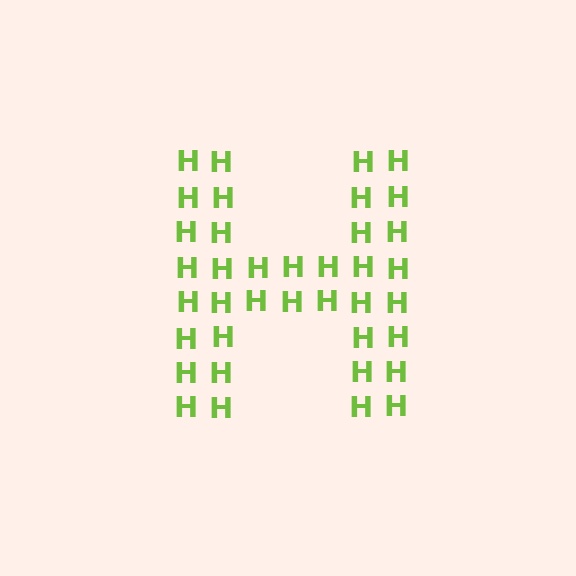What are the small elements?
The small elements are letter H's.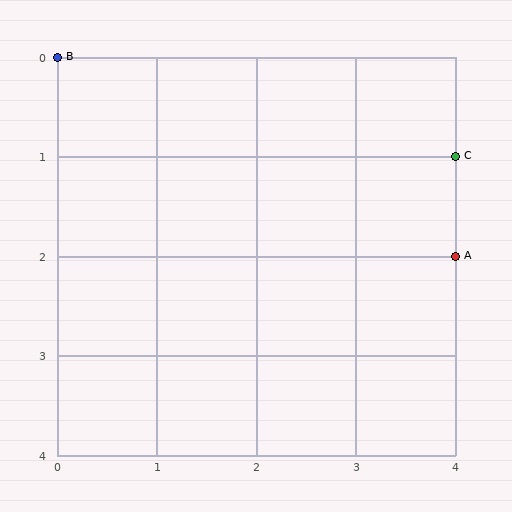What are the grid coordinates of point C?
Point C is at grid coordinates (4, 1).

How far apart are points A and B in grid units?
Points A and B are 4 columns and 2 rows apart (about 4.5 grid units diagonally).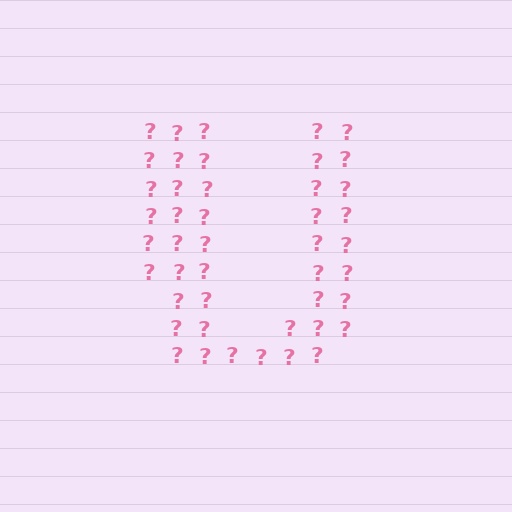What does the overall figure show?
The overall figure shows the letter U.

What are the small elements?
The small elements are question marks.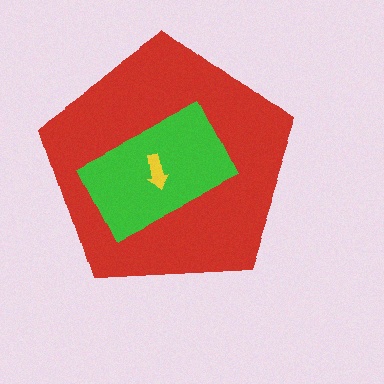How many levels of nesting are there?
3.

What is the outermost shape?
The red pentagon.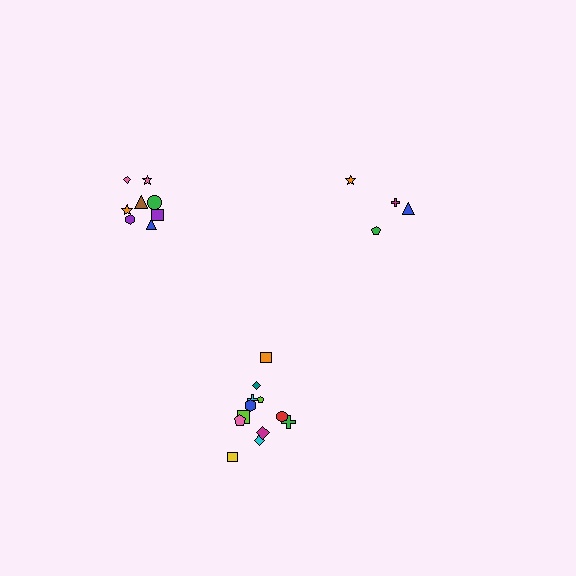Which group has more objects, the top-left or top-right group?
The top-left group.